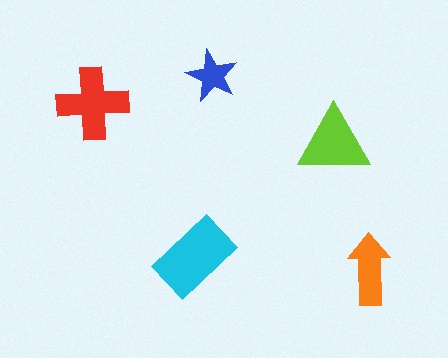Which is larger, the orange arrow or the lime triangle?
The lime triangle.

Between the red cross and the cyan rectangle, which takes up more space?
The cyan rectangle.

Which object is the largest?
The cyan rectangle.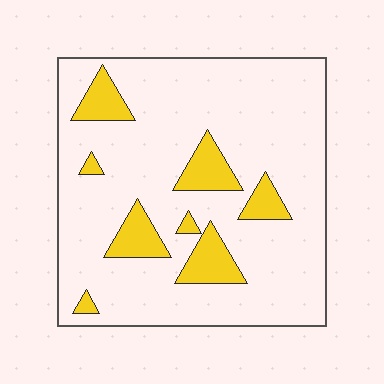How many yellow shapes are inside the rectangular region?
8.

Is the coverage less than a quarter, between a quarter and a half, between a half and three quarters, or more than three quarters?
Less than a quarter.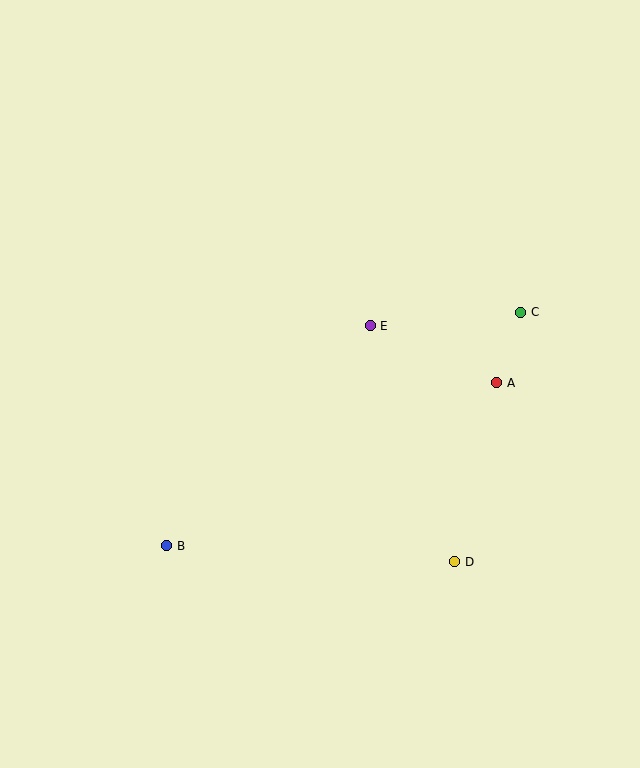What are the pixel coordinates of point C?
Point C is at (521, 313).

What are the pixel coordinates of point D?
Point D is at (455, 562).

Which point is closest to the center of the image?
Point E at (370, 326) is closest to the center.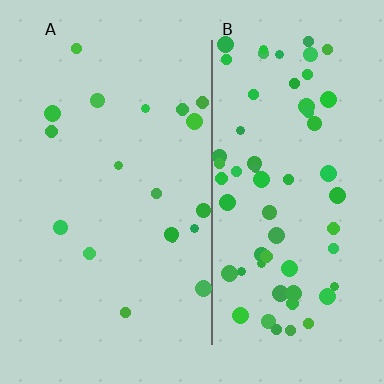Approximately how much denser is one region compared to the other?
Approximately 3.4× — region B over region A.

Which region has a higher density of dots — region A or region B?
B (the right).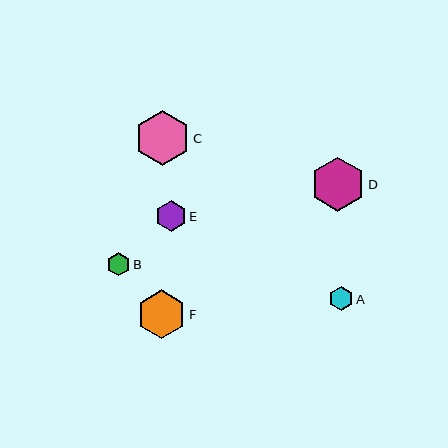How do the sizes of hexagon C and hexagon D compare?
Hexagon C and hexagon D are approximately the same size.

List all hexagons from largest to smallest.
From largest to smallest: C, D, F, E, A, B.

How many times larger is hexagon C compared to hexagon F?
Hexagon C is approximately 1.1 times the size of hexagon F.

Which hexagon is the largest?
Hexagon C is the largest with a size of approximately 56 pixels.